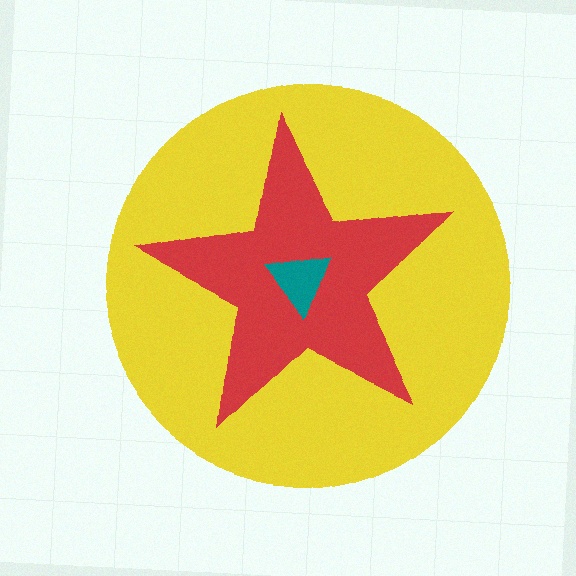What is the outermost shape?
The yellow circle.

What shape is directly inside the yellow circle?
The red star.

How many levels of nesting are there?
3.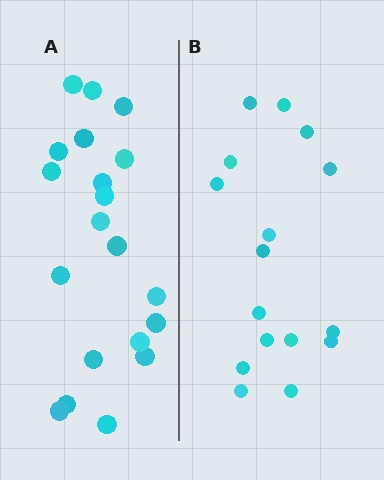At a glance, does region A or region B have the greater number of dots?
Region A (the left region) has more dots.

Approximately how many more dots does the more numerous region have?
Region A has about 4 more dots than region B.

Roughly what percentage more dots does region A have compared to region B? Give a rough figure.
About 25% more.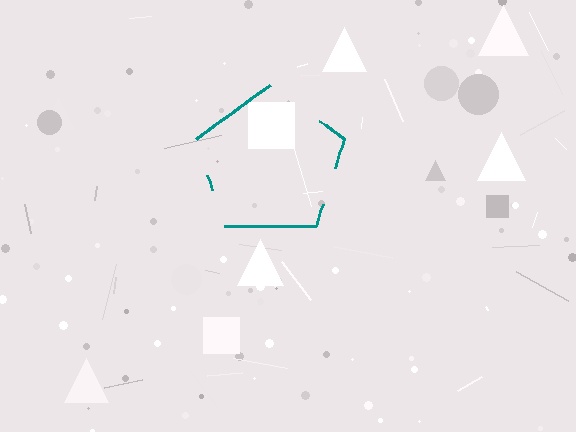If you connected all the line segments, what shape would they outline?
They would outline a pentagon.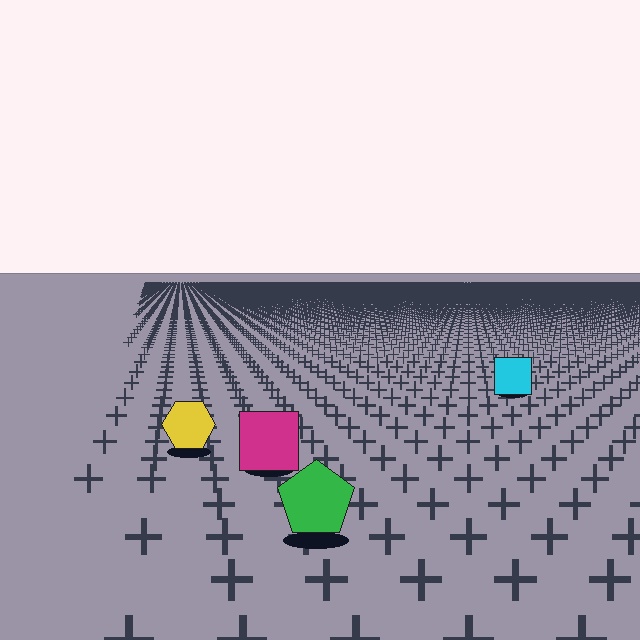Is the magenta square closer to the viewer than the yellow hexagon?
Yes. The magenta square is closer — you can tell from the texture gradient: the ground texture is coarser near it.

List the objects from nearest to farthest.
From nearest to farthest: the green pentagon, the magenta square, the yellow hexagon, the cyan square.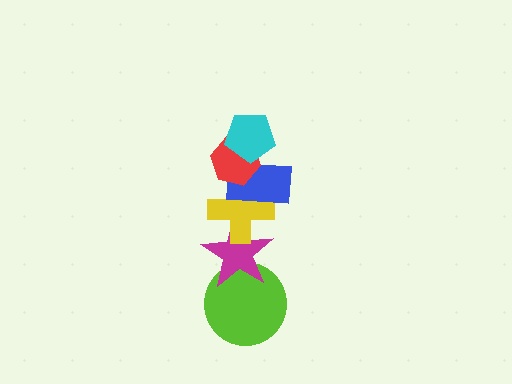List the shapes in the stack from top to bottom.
From top to bottom: the cyan pentagon, the red hexagon, the blue rectangle, the yellow cross, the magenta star, the lime circle.